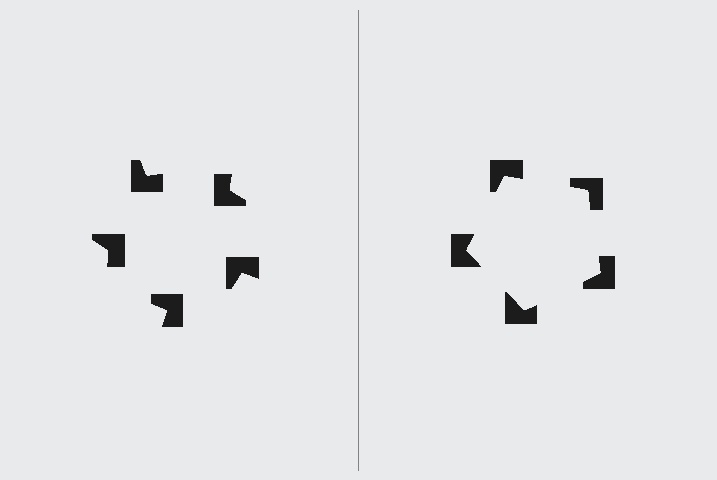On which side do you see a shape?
An illusory pentagon appears on the right side. On the left side the wedge cuts are rotated, so no coherent shape forms.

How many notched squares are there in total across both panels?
10 — 5 on each side.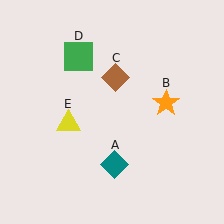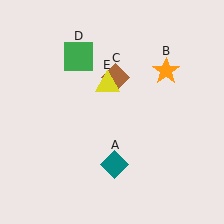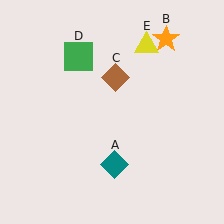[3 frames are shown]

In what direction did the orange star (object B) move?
The orange star (object B) moved up.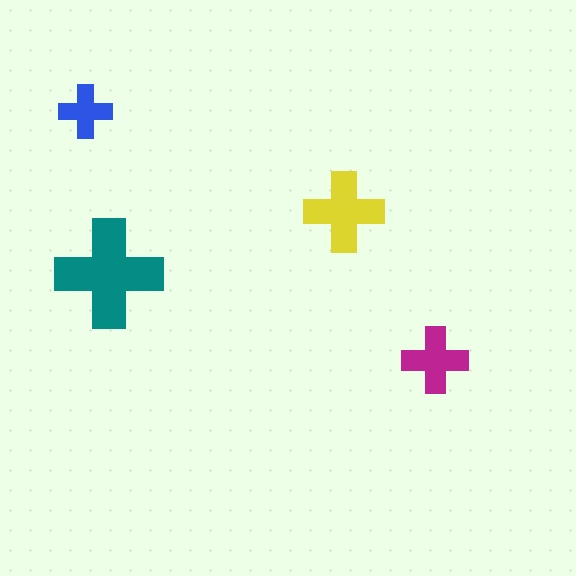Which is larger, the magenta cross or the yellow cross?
The yellow one.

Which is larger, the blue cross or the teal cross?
The teal one.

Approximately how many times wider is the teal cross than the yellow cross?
About 1.5 times wider.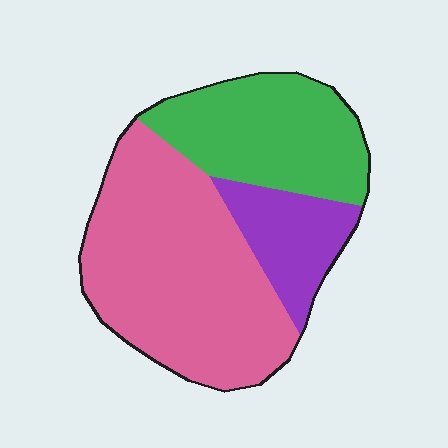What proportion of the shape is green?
Green takes up about one third (1/3) of the shape.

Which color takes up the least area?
Purple, at roughly 15%.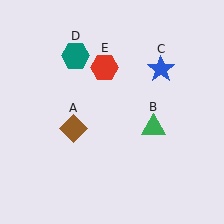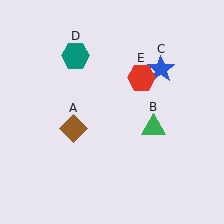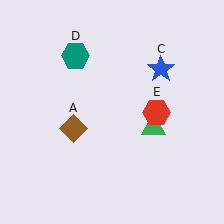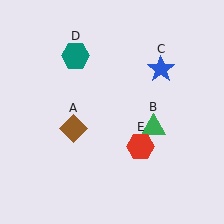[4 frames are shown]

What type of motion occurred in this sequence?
The red hexagon (object E) rotated clockwise around the center of the scene.